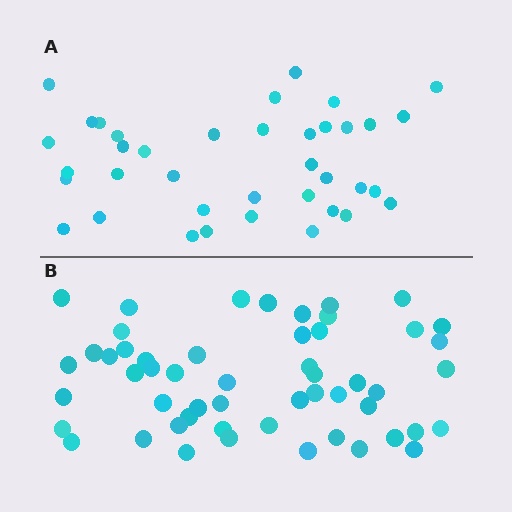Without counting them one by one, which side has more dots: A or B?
Region B (the bottom region) has more dots.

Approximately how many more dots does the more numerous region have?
Region B has approximately 15 more dots than region A.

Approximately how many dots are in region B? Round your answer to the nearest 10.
About 50 dots. (The exact count is 53, which rounds to 50.)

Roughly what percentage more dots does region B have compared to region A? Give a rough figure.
About 40% more.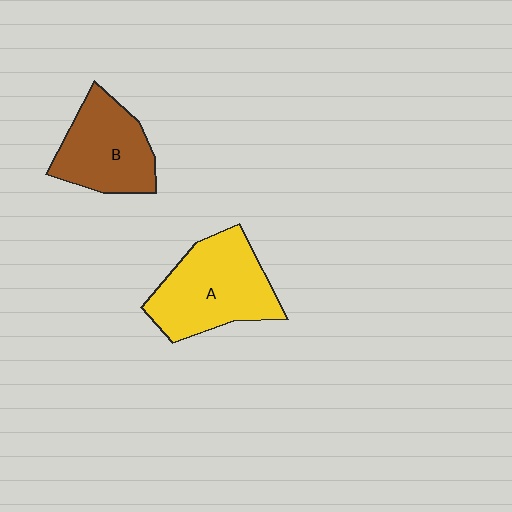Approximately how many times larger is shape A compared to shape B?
Approximately 1.2 times.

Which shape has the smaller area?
Shape B (brown).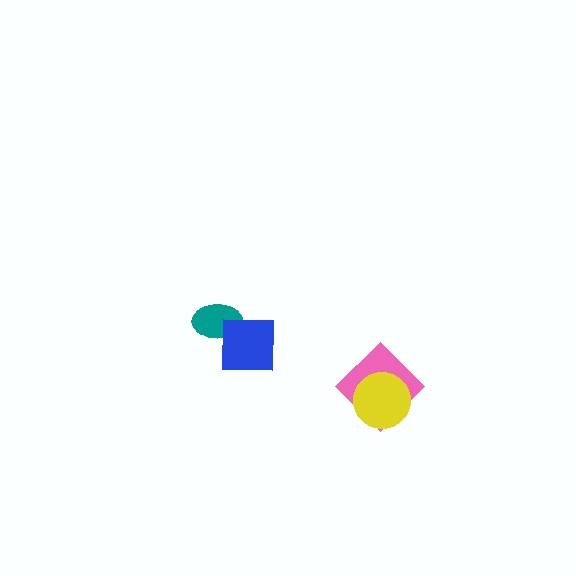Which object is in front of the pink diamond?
The yellow circle is in front of the pink diamond.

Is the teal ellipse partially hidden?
Yes, it is partially covered by another shape.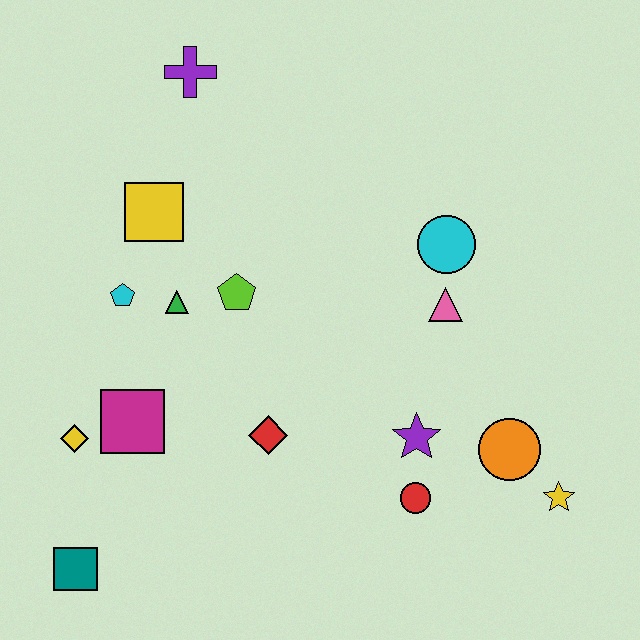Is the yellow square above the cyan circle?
Yes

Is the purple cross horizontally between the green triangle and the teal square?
No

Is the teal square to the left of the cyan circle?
Yes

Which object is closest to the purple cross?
The yellow square is closest to the purple cross.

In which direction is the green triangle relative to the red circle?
The green triangle is to the left of the red circle.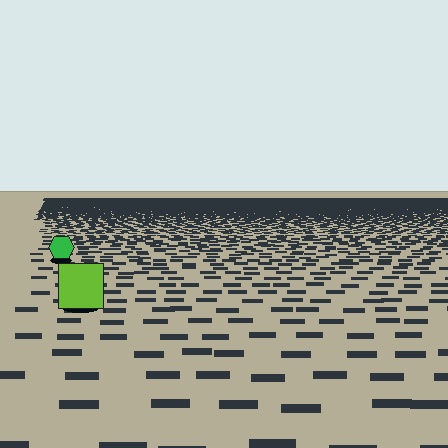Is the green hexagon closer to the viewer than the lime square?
No. The lime square is closer — you can tell from the texture gradient: the ground texture is coarser near it.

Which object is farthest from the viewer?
The green hexagon is farthest from the viewer. It appears smaller and the ground texture around it is denser.